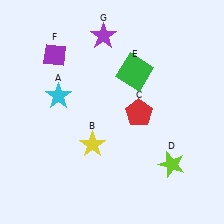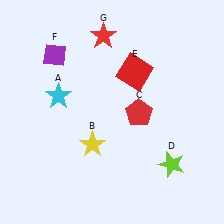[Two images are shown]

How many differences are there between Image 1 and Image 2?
There are 2 differences between the two images.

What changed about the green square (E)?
In Image 1, E is green. In Image 2, it changed to red.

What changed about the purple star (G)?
In Image 1, G is purple. In Image 2, it changed to red.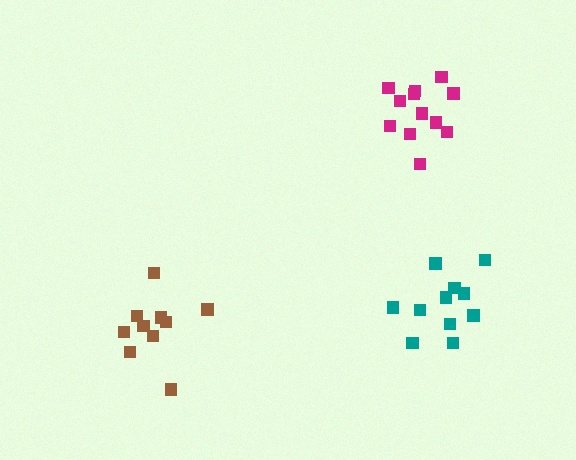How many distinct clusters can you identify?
There are 3 distinct clusters.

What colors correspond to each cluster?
The clusters are colored: brown, magenta, teal.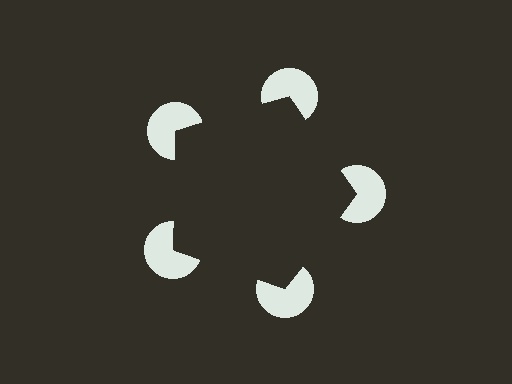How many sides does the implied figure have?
5 sides.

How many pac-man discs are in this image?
There are 5 — one at each vertex of the illusory pentagon.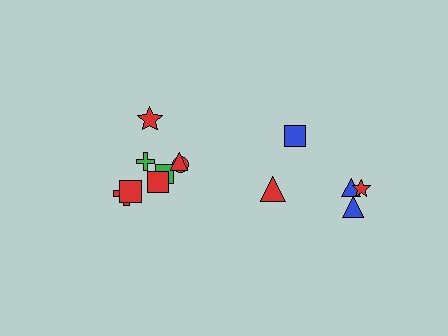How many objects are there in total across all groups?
There are 13 objects.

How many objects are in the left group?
There are 8 objects.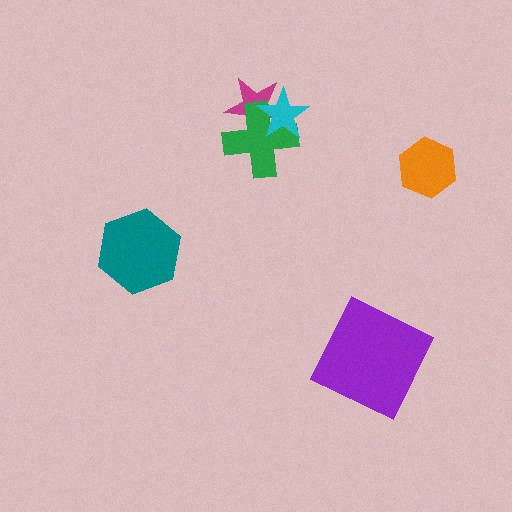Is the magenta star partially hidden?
Yes, it is partially covered by another shape.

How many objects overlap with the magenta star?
2 objects overlap with the magenta star.